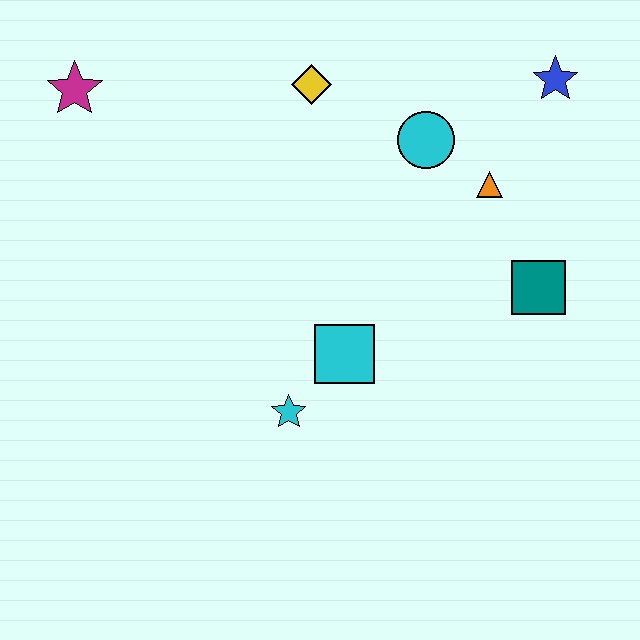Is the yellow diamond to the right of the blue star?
No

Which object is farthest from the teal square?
The magenta star is farthest from the teal square.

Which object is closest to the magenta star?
The yellow diamond is closest to the magenta star.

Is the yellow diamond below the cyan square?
No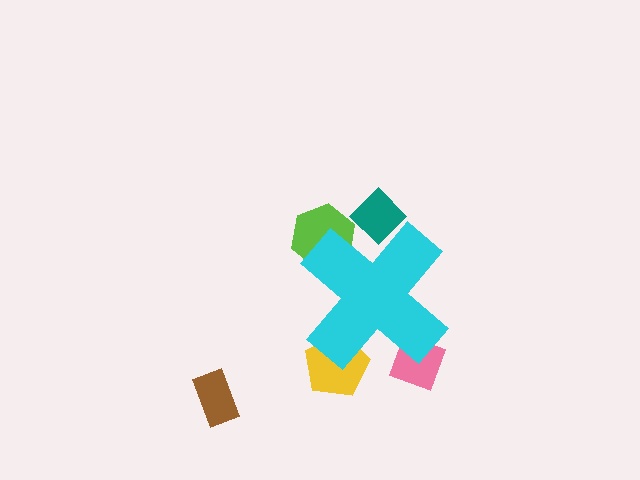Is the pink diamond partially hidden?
Yes, the pink diamond is partially hidden behind the cyan cross.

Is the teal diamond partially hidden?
Yes, the teal diamond is partially hidden behind the cyan cross.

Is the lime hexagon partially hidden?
Yes, the lime hexagon is partially hidden behind the cyan cross.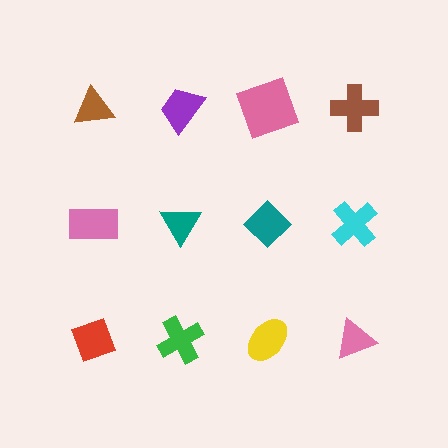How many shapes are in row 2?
4 shapes.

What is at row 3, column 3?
A yellow ellipse.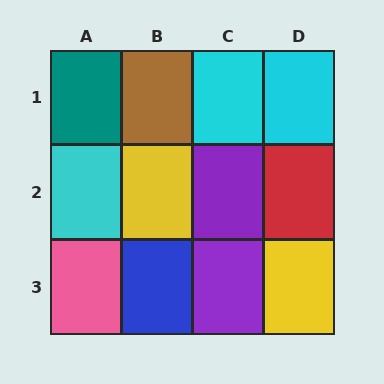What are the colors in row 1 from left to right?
Teal, brown, cyan, cyan.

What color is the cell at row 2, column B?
Yellow.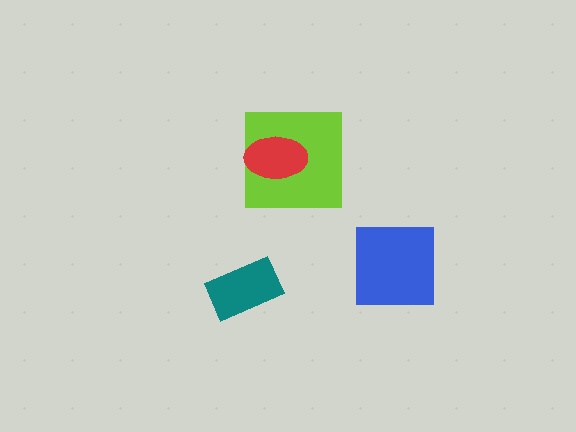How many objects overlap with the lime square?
1 object overlaps with the lime square.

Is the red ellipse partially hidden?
No, no other shape covers it.